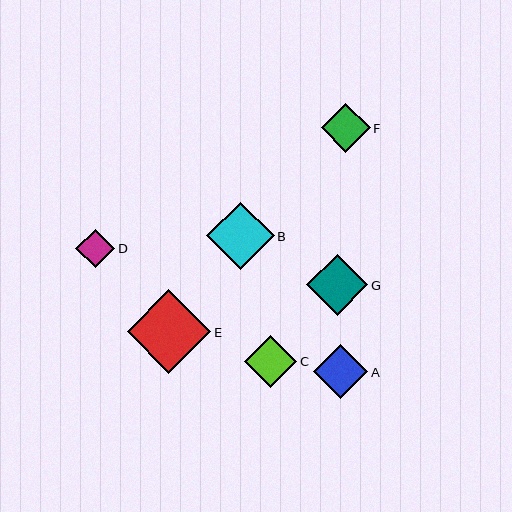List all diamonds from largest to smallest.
From largest to smallest: E, B, G, A, C, F, D.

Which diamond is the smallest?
Diamond D is the smallest with a size of approximately 39 pixels.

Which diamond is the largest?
Diamond E is the largest with a size of approximately 84 pixels.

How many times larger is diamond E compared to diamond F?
Diamond E is approximately 1.7 times the size of diamond F.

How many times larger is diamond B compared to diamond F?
Diamond B is approximately 1.4 times the size of diamond F.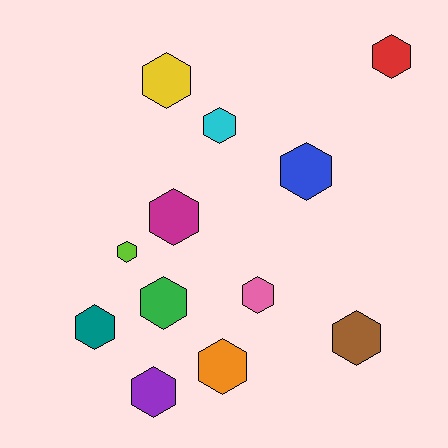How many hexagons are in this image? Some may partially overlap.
There are 12 hexagons.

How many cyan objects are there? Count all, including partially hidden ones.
There is 1 cyan object.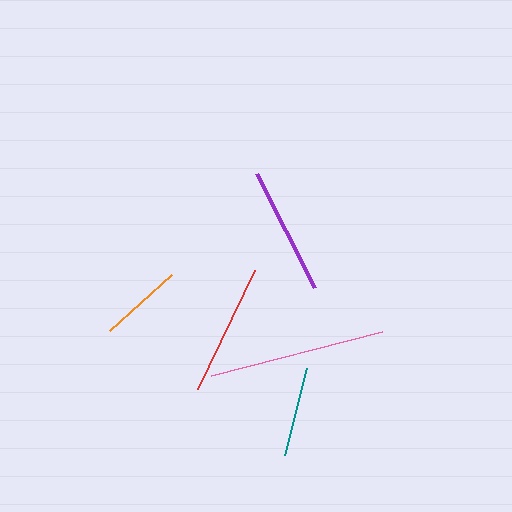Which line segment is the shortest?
The orange line is the shortest at approximately 83 pixels.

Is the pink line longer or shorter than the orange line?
The pink line is longer than the orange line.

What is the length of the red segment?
The red segment is approximately 133 pixels long.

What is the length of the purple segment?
The purple segment is approximately 127 pixels long.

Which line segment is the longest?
The pink line is the longest at approximately 177 pixels.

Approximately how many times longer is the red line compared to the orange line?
The red line is approximately 1.6 times the length of the orange line.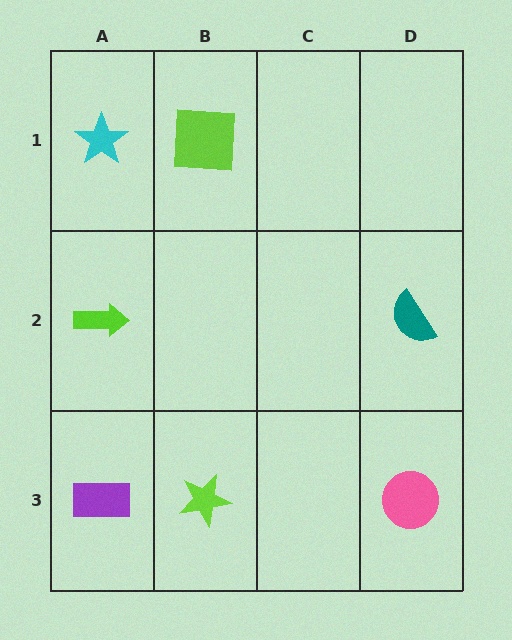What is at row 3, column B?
A lime star.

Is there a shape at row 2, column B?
No, that cell is empty.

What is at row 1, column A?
A cyan star.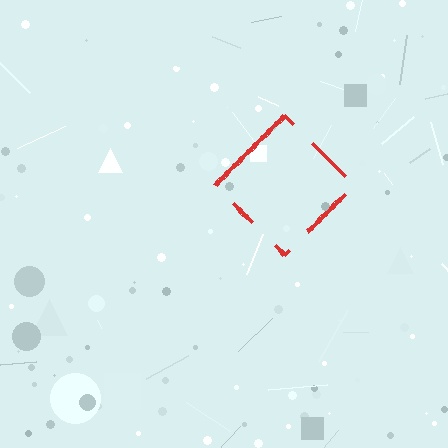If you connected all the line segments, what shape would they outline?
They would outline a diamond.